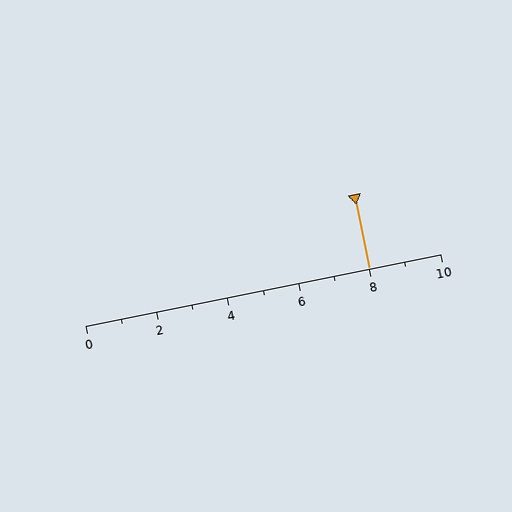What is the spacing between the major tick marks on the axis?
The major ticks are spaced 2 apart.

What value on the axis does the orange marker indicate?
The marker indicates approximately 8.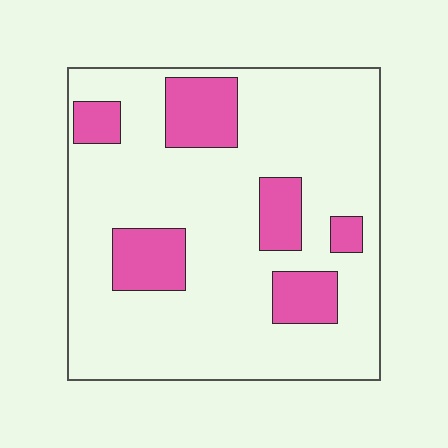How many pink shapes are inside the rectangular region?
6.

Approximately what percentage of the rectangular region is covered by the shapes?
Approximately 20%.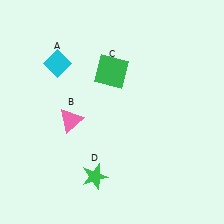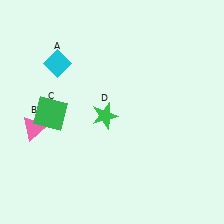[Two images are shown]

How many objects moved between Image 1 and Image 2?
3 objects moved between the two images.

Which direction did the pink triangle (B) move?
The pink triangle (B) moved left.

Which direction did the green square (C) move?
The green square (C) moved left.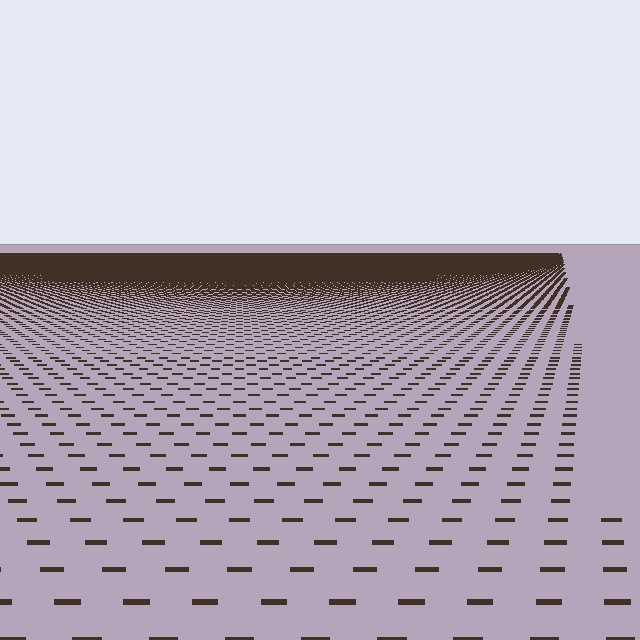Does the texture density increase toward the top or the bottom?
Density increases toward the top.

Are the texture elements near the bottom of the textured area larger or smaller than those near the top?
Larger. Near the bottom, elements are closer to the viewer and appear at a bigger on-screen size.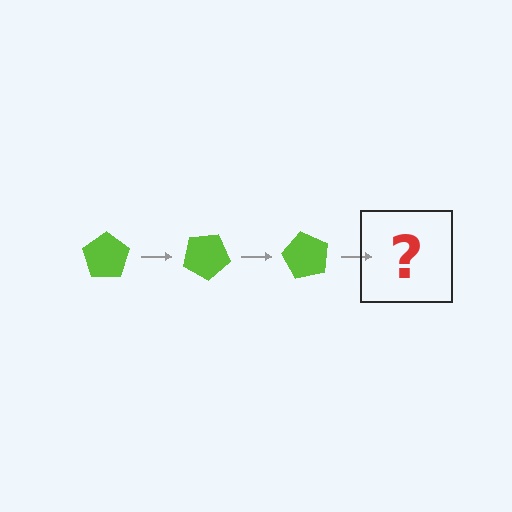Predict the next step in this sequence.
The next step is a lime pentagon rotated 90 degrees.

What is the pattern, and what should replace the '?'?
The pattern is that the pentagon rotates 30 degrees each step. The '?' should be a lime pentagon rotated 90 degrees.